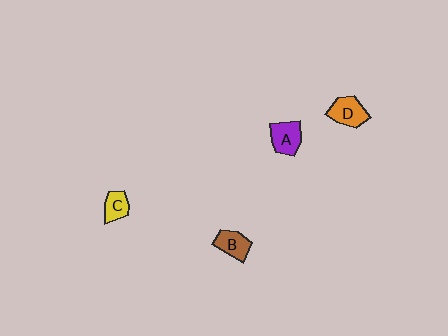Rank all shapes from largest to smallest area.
From largest to smallest: D (orange), A (purple), B (brown), C (yellow).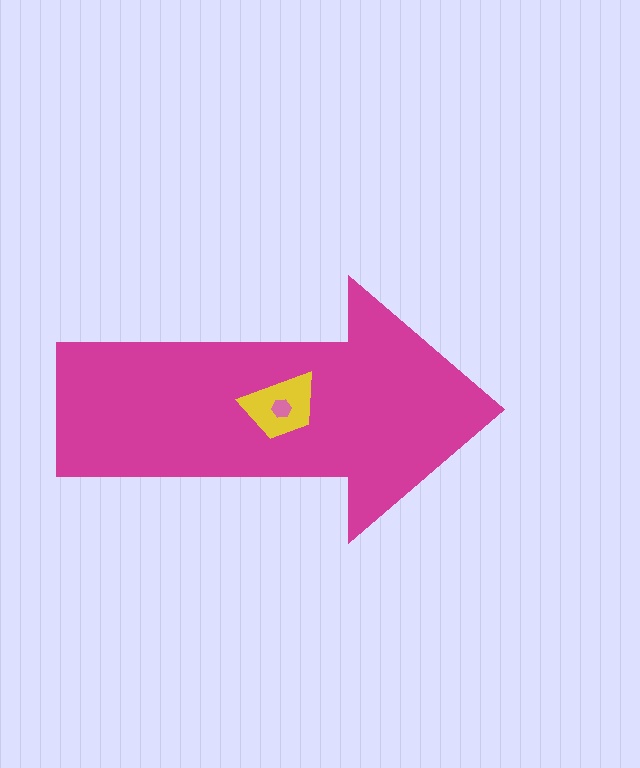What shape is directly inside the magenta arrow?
The yellow trapezoid.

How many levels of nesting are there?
3.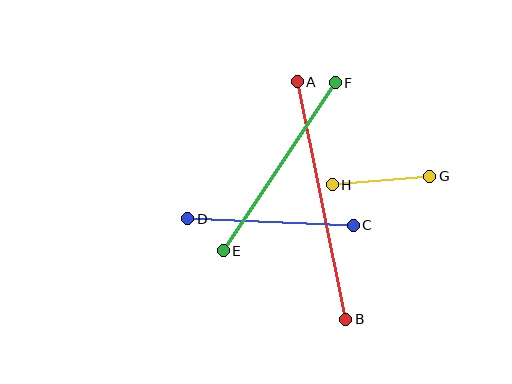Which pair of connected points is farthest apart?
Points A and B are farthest apart.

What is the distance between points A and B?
The distance is approximately 242 pixels.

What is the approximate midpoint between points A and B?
The midpoint is at approximately (321, 200) pixels.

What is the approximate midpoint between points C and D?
The midpoint is at approximately (270, 222) pixels.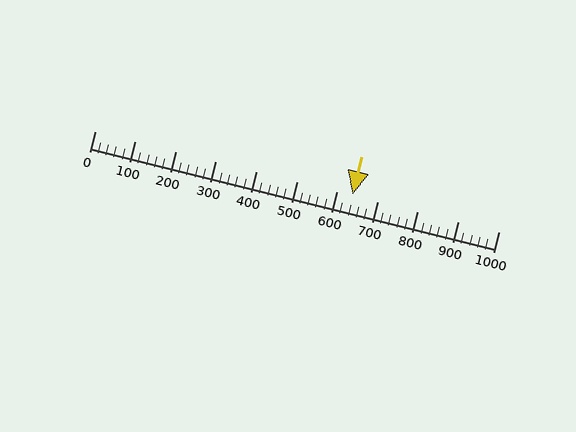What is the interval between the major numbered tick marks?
The major tick marks are spaced 100 units apart.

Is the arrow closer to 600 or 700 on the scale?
The arrow is closer to 600.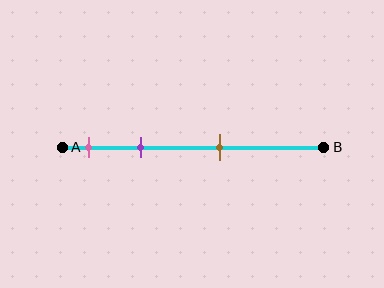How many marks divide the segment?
There are 3 marks dividing the segment.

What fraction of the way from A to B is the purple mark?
The purple mark is approximately 30% (0.3) of the way from A to B.